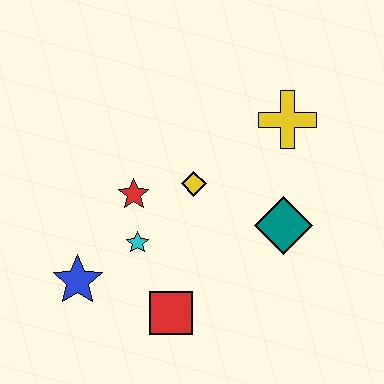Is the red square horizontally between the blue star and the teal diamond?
Yes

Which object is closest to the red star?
The cyan star is closest to the red star.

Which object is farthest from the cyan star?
The yellow cross is farthest from the cyan star.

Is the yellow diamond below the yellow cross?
Yes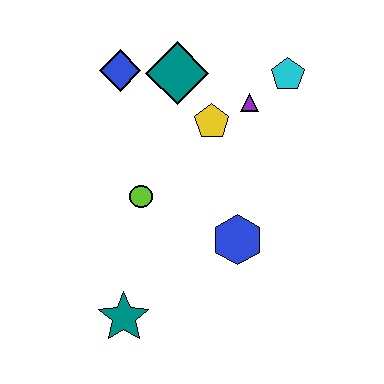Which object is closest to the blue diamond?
The teal diamond is closest to the blue diamond.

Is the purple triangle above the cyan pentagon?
No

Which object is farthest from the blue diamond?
The teal star is farthest from the blue diamond.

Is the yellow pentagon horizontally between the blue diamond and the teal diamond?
No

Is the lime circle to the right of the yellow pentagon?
No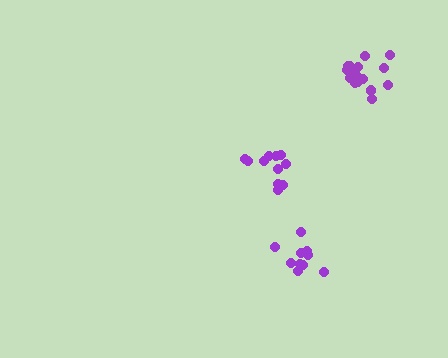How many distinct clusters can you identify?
There are 3 distinct clusters.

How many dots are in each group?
Group 1: 11 dots, Group 2: 16 dots, Group 3: 11 dots (38 total).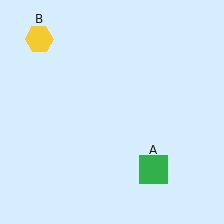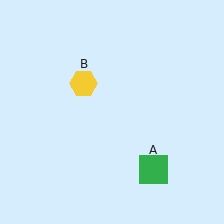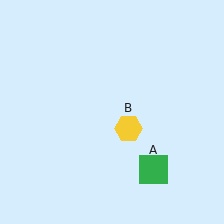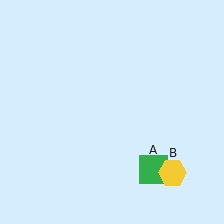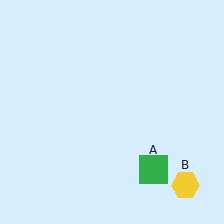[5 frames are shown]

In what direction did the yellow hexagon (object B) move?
The yellow hexagon (object B) moved down and to the right.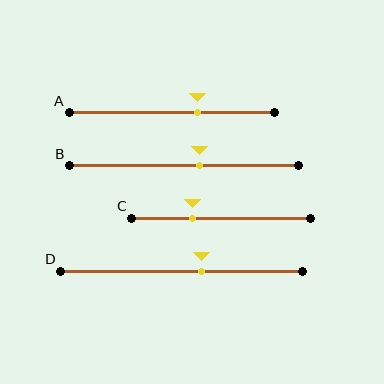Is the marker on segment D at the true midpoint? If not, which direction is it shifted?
No, the marker on segment D is shifted to the right by about 8% of the segment length.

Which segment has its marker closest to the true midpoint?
Segment B has its marker closest to the true midpoint.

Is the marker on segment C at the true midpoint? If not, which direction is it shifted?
No, the marker on segment C is shifted to the left by about 16% of the segment length.